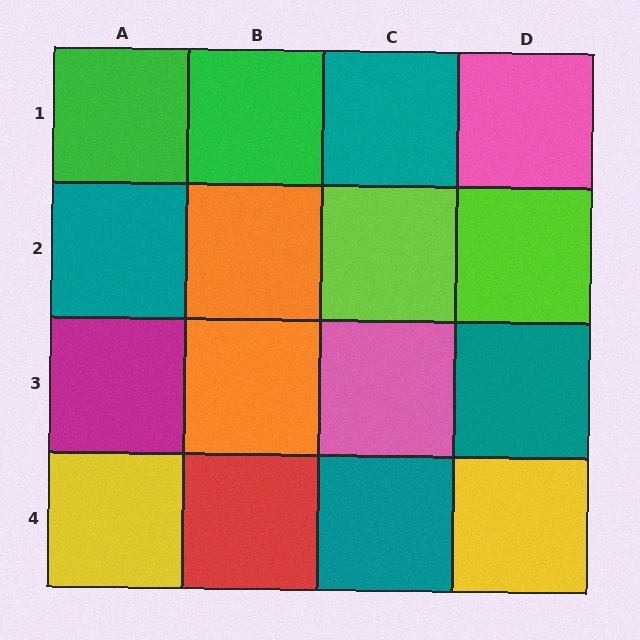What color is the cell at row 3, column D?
Teal.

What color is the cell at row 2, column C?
Lime.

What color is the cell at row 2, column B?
Orange.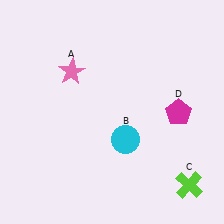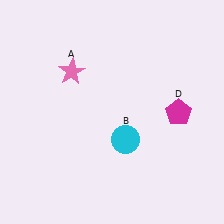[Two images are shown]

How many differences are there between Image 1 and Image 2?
There is 1 difference between the two images.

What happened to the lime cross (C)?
The lime cross (C) was removed in Image 2. It was in the bottom-right area of Image 1.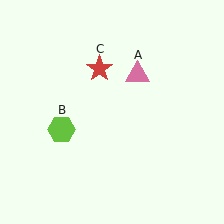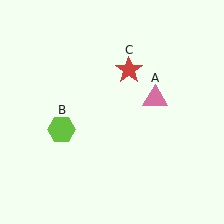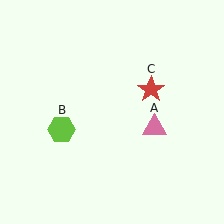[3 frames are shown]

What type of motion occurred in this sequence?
The pink triangle (object A), red star (object C) rotated clockwise around the center of the scene.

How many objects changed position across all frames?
2 objects changed position: pink triangle (object A), red star (object C).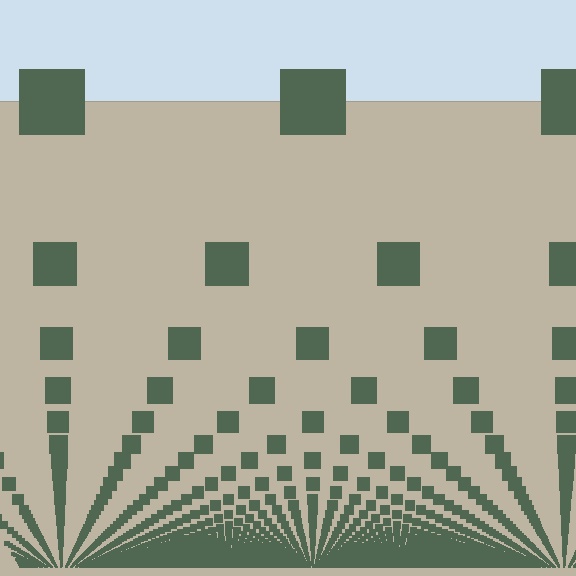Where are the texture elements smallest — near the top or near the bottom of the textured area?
Near the bottom.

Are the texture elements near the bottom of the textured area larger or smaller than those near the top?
Smaller. The gradient is inverted — elements near the bottom are smaller and denser.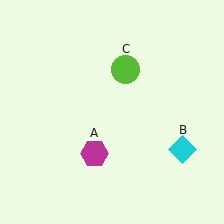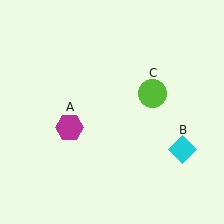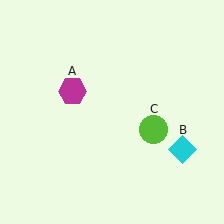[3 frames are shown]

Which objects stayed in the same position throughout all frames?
Cyan diamond (object B) remained stationary.